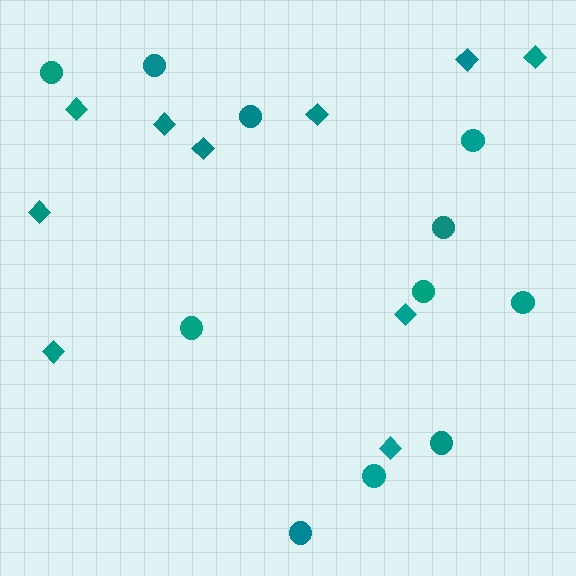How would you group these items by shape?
There are 2 groups: one group of circles (11) and one group of diamonds (10).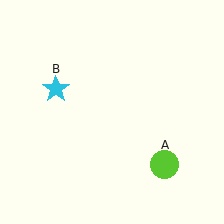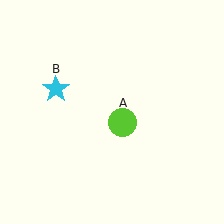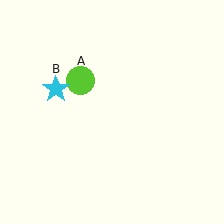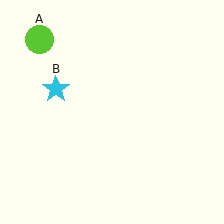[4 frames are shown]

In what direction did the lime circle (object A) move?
The lime circle (object A) moved up and to the left.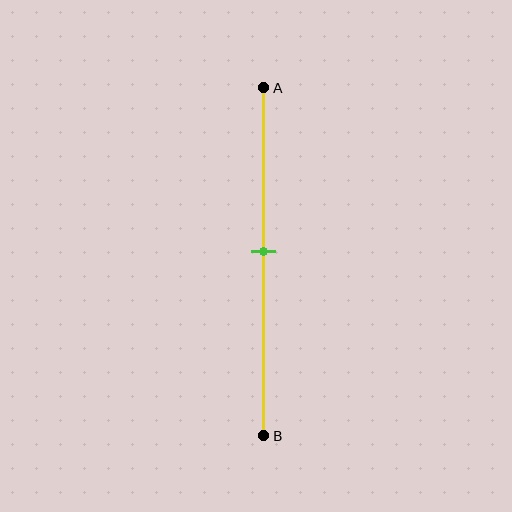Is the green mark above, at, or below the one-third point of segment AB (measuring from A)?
The green mark is below the one-third point of segment AB.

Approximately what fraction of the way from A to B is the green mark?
The green mark is approximately 45% of the way from A to B.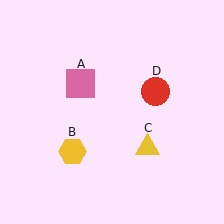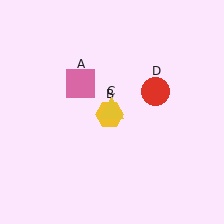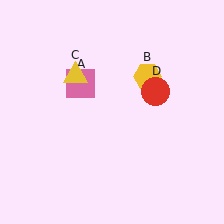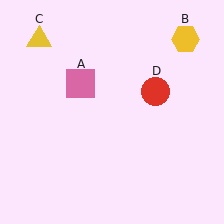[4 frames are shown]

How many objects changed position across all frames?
2 objects changed position: yellow hexagon (object B), yellow triangle (object C).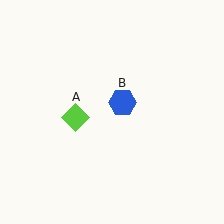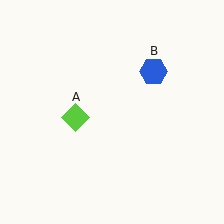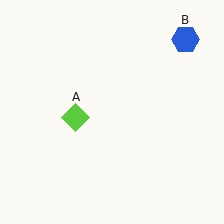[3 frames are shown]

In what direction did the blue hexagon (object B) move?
The blue hexagon (object B) moved up and to the right.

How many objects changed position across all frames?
1 object changed position: blue hexagon (object B).